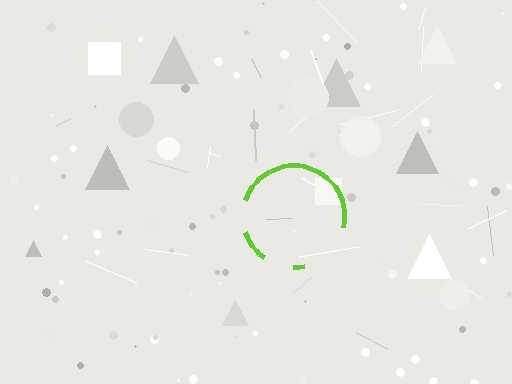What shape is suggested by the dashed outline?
The dashed outline suggests a circle.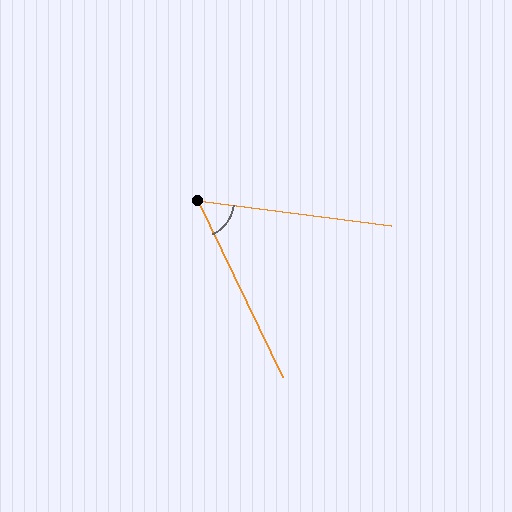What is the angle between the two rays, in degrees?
Approximately 57 degrees.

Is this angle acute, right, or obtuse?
It is acute.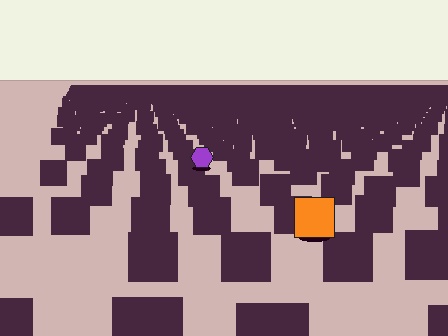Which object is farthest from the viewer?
The purple hexagon is farthest from the viewer. It appears smaller and the ground texture around it is denser.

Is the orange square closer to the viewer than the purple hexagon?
Yes. The orange square is closer — you can tell from the texture gradient: the ground texture is coarser near it.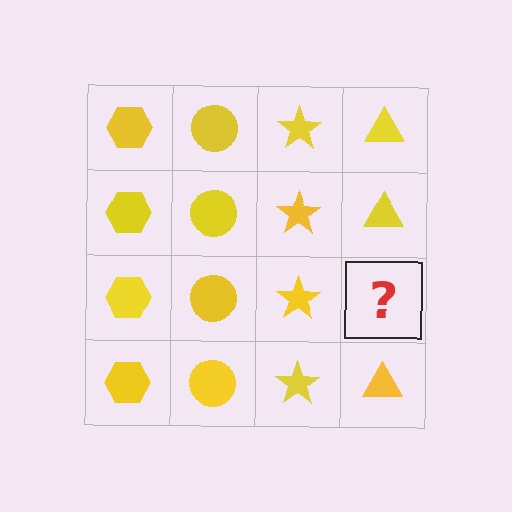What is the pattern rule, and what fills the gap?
The rule is that each column has a consistent shape. The gap should be filled with a yellow triangle.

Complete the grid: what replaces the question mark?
The question mark should be replaced with a yellow triangle.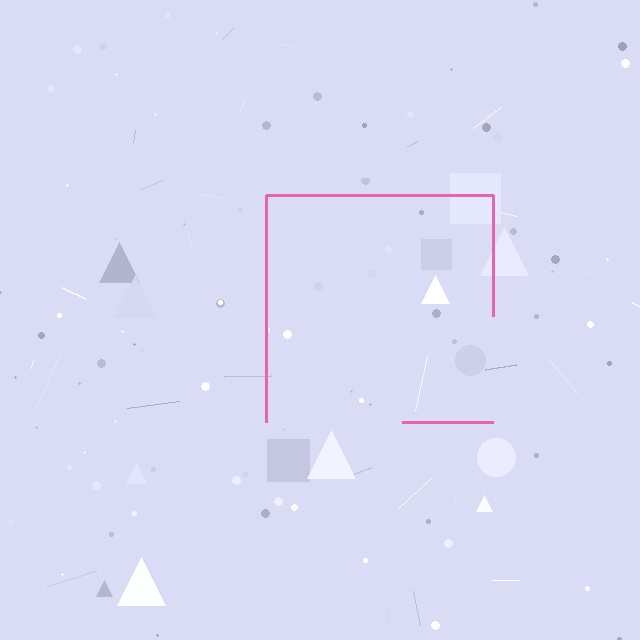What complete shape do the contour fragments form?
The contour fragments form a square.